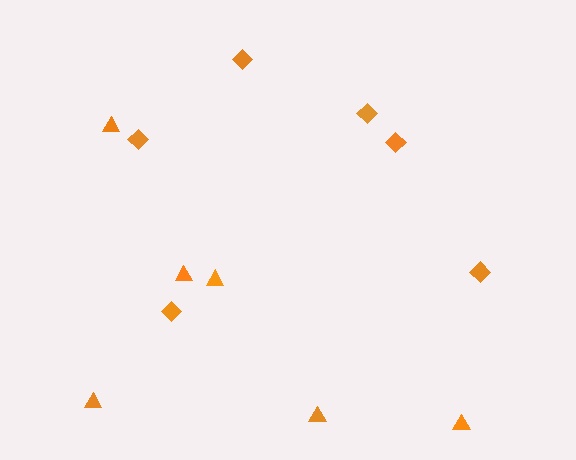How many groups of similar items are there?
There are 2 groups: one group of triangles (6) and one group of diamonds (6).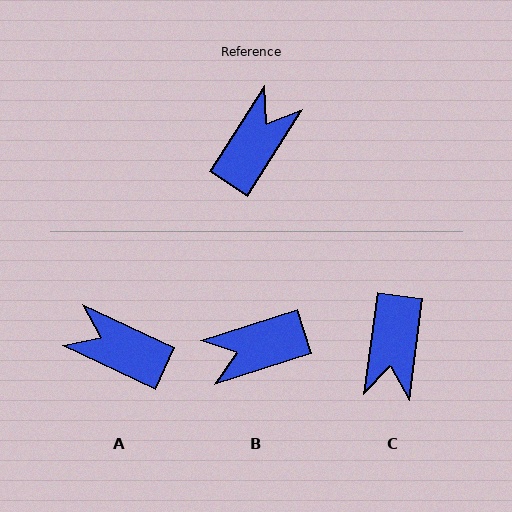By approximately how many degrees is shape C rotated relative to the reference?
Approximately 155 degrees clockwise.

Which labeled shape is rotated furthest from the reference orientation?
C, about 155 degrees away.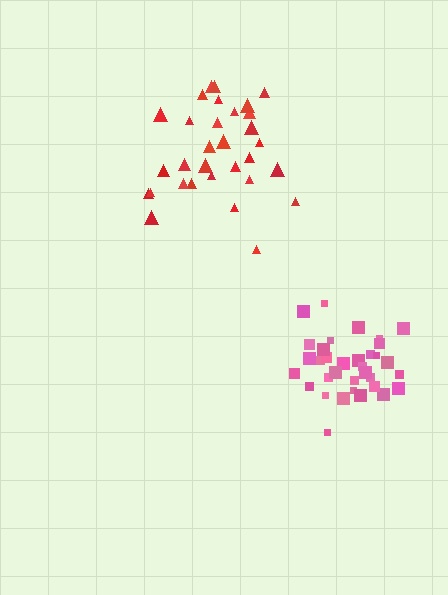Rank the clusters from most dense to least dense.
pink, red.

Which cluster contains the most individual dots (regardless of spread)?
Pink (34).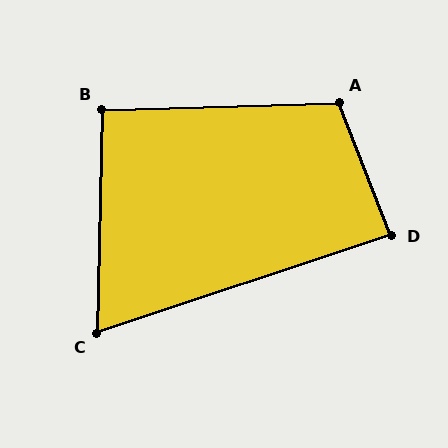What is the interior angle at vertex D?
Approximately 87 degrees (approximately right).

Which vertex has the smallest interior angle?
C, at approximately 70 degrees.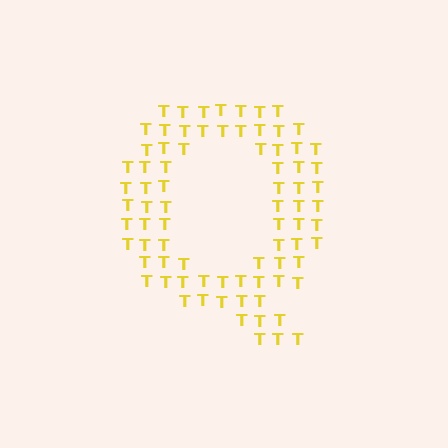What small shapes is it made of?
It is made of small letter T's.